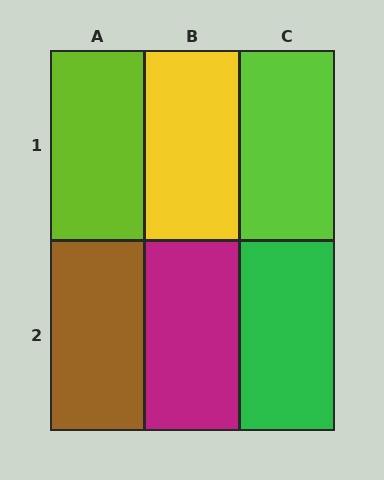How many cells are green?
1 cell is green.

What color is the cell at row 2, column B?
Magenta.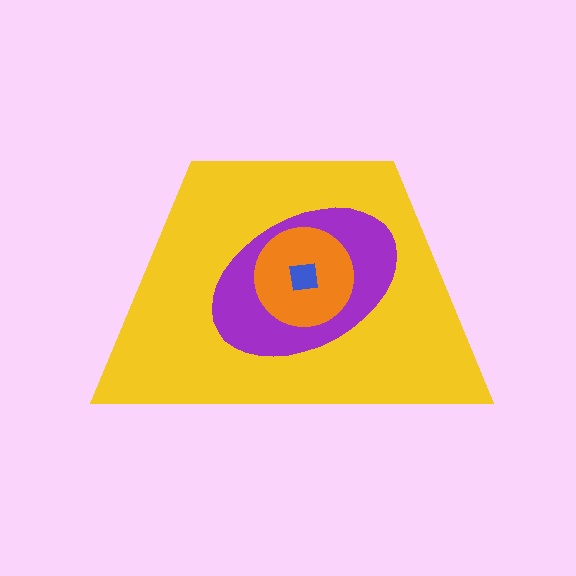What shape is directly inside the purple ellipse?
The orange circle.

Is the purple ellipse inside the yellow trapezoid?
Yes.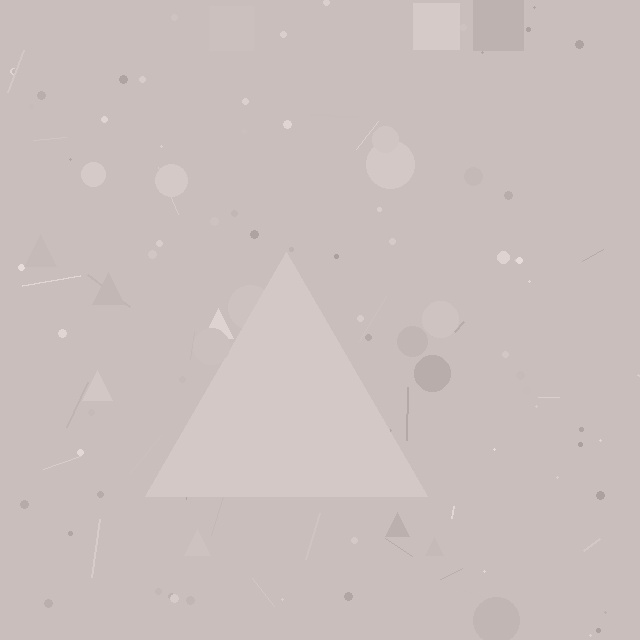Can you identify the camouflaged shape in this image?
The camouflaged shape is a triangle.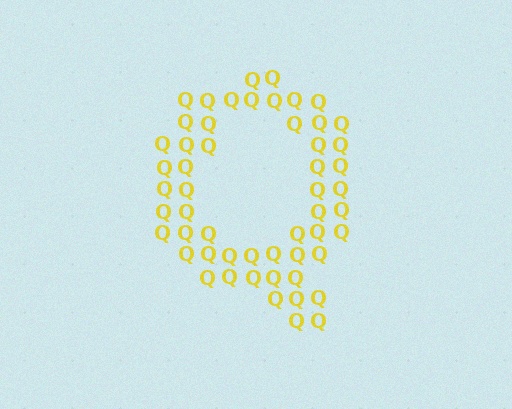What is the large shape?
The large shape is the letter Q.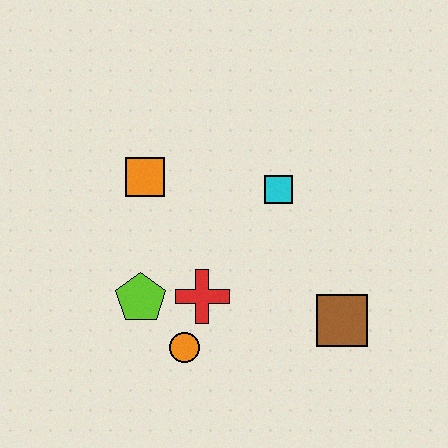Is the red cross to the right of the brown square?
No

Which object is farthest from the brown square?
The orange square is farthest from the brown square.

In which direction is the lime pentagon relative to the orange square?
The lime pentagon is below the orange square.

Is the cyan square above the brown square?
Yes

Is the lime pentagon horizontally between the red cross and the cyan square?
No